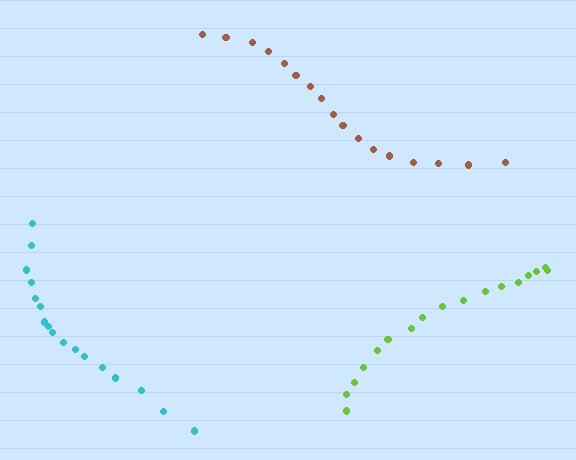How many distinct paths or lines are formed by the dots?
There are 3 distinct paths.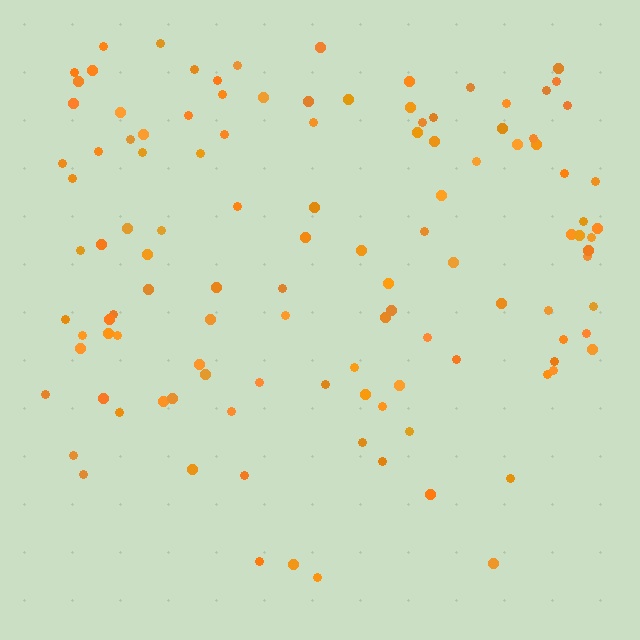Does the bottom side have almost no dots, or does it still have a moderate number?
Still a moderate number, just noticeably fewer than the top.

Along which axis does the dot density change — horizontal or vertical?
Vertical.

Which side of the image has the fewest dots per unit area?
The bottom.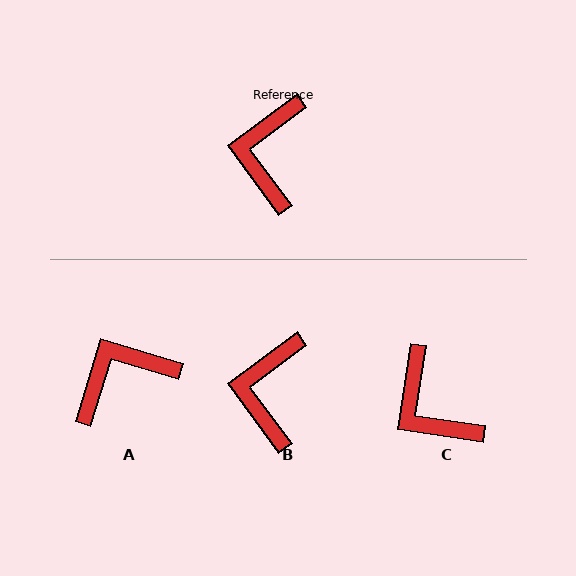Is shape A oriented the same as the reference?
No, it is off by about 53 degrees.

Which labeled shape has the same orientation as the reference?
B.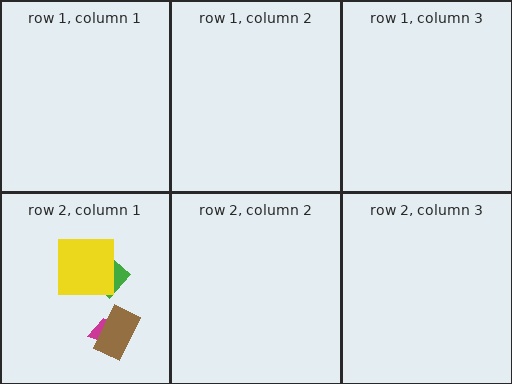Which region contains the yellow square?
The row 2, column 1 region.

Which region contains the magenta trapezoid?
The row 2, column 1 region.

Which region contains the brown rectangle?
The row 2, column 1 region.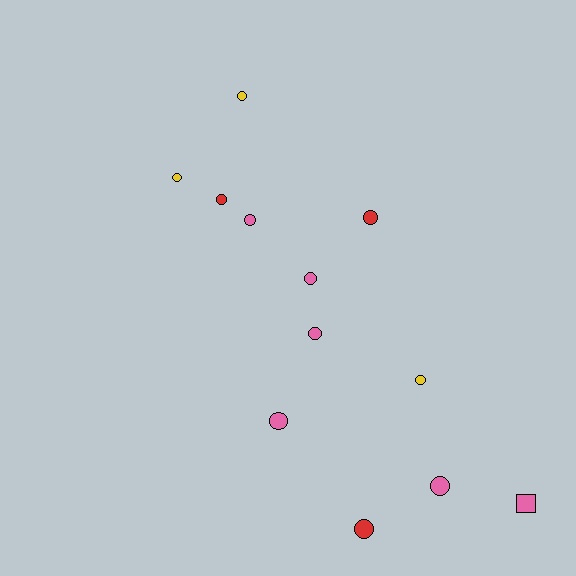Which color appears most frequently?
Pink, with 6 objects.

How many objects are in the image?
There are 12 objects.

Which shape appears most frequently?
Circle, with 11 objects.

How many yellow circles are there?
There are 3 yellow circles.